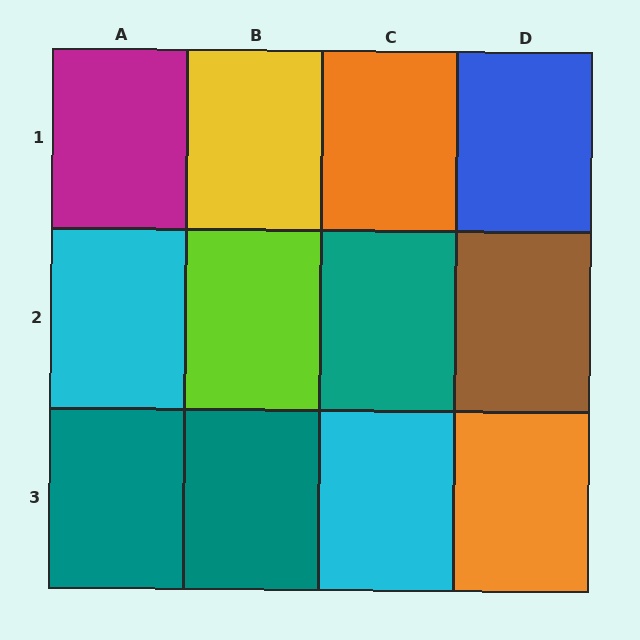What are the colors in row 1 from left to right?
Magenta, yellow, orange, blue.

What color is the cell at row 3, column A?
Teal.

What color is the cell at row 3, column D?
Orange.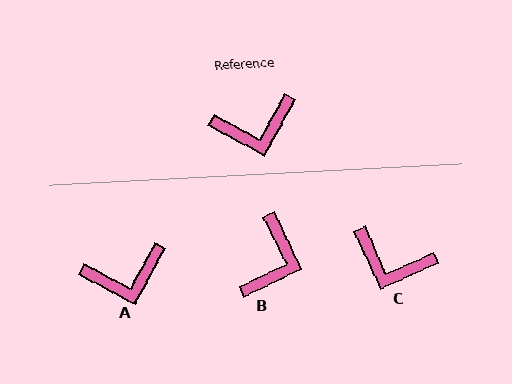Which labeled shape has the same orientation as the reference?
A.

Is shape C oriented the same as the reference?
No, it is off by about 38 degrees.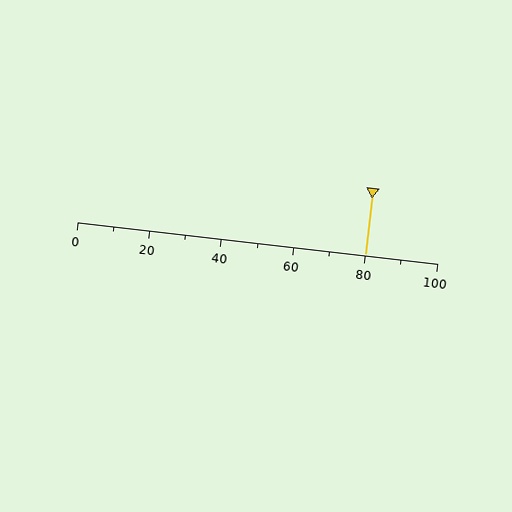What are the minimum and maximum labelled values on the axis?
The axis runs from 0 to 100.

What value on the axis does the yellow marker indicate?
The marker indicates approximately 80.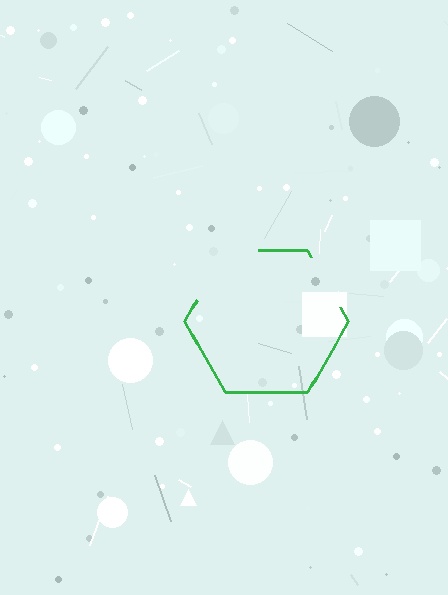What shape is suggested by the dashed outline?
The dashed outline suggests a hexagon.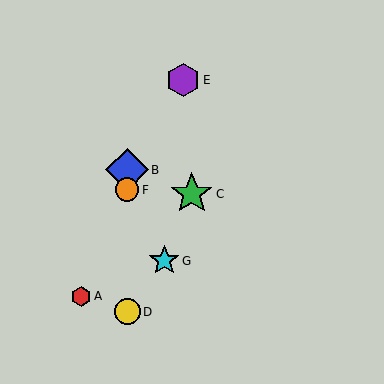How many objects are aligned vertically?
3 objects (B, D, F) are aligned vertically.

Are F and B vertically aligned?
Yes, both are at x≈127.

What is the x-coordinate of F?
Object F is at x≈127.